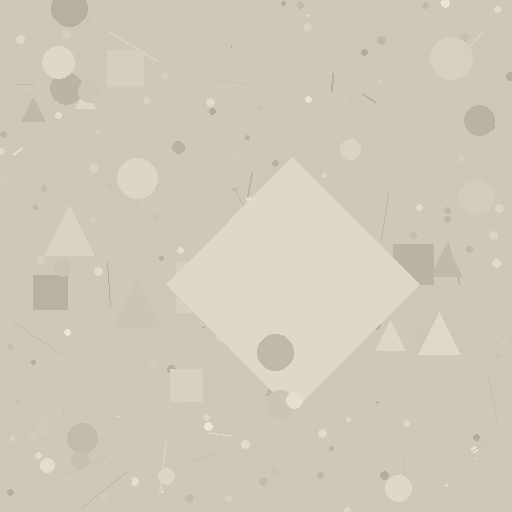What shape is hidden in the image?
A diamond is hidden in the image.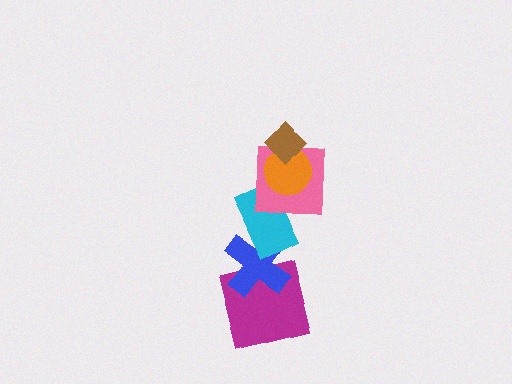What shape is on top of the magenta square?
The blue cross is on top of the magenta square.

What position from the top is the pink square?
The pink square is 3rd from the top.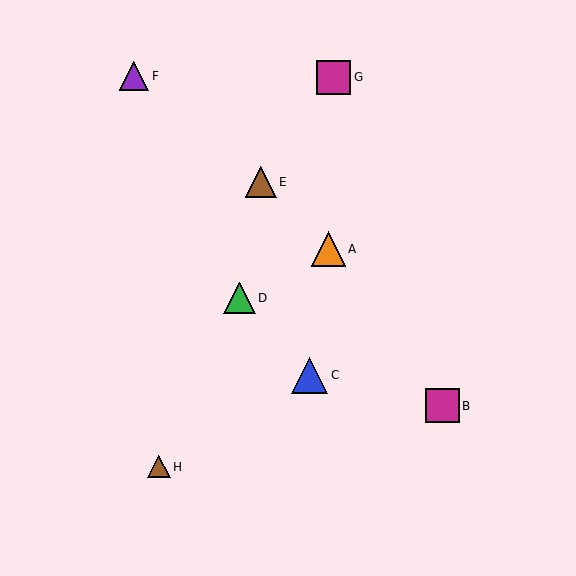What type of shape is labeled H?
Shape H is a brown triangle.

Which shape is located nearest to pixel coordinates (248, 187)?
The brown triangle (labeled E) at (261, 182) is nearest to that location.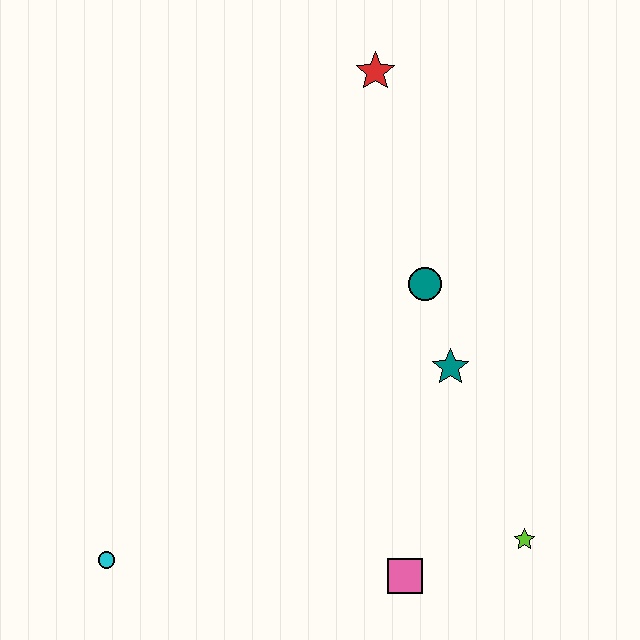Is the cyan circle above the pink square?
Yes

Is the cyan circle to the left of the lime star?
Yes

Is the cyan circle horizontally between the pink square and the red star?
No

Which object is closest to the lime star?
The pink square is closest to the lime star.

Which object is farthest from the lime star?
The red star is farthest from the lime star.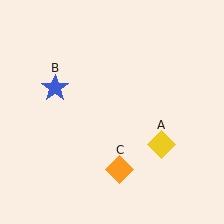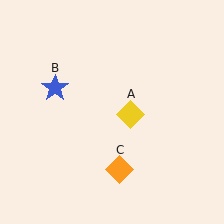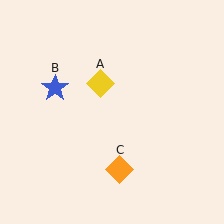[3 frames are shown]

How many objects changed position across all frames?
1 object changed position: yellow diamond (object A).